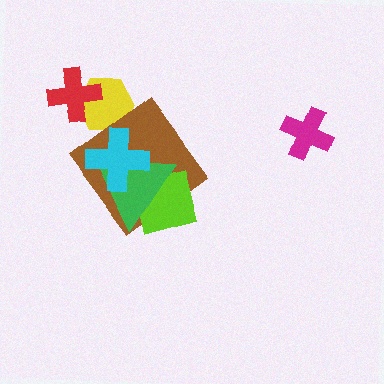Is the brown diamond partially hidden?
Yes, it is partially covered by another shape.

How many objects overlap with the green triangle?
3 objects overlap with the green triangle.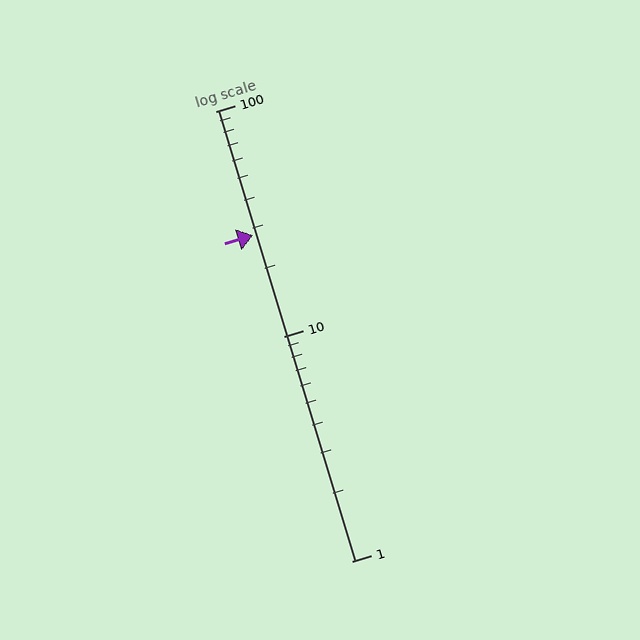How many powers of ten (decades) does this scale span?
The scale spans 2 decades, from 1 to 100.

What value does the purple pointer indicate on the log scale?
The pointer indicates approximately 28.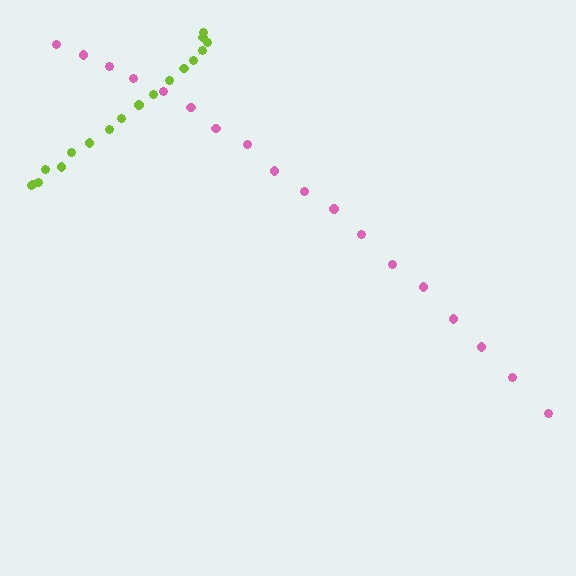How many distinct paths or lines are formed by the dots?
There are 2 distinct paths.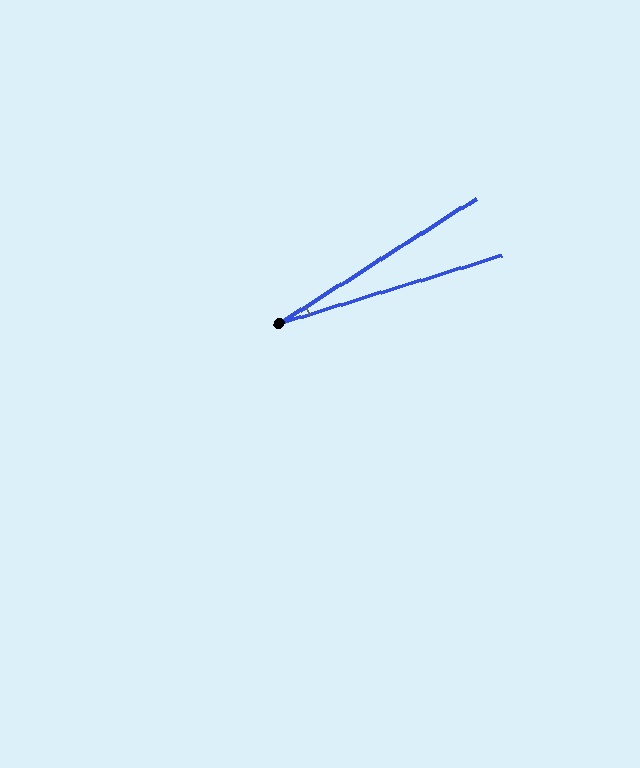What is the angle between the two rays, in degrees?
Approximately 15 degrees.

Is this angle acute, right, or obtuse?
It is acute.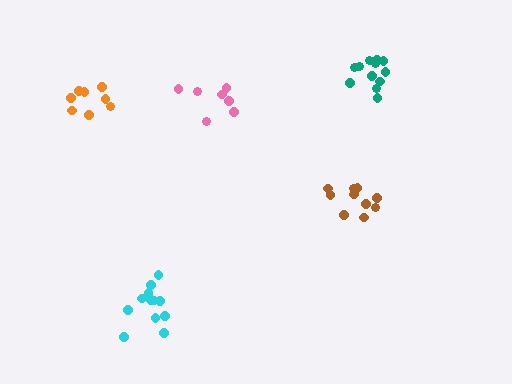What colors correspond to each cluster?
The clusters are colored: brown, cyan, pink, orange, teal.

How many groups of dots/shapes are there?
There are 5 groups.